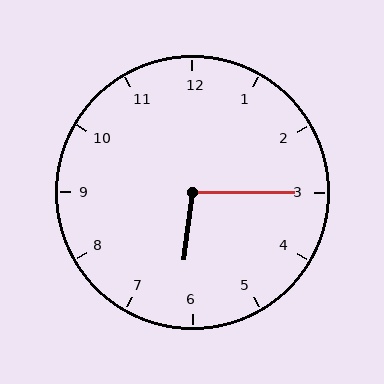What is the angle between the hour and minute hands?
Approximately 98 degrees.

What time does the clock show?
6:15.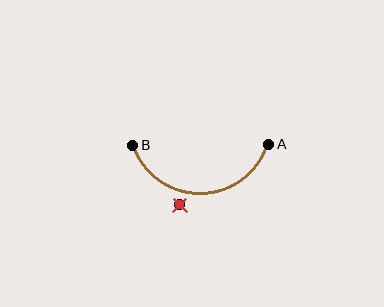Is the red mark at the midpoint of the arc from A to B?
No — the red mark does not lie on the arc at all. It sits slightly outside the curve.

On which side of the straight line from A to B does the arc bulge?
The arc bulges below the straight line connecting A and B.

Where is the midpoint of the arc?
The arc midpoint is the point on the curve farthest from the straight line joining A and B. It sits below that line.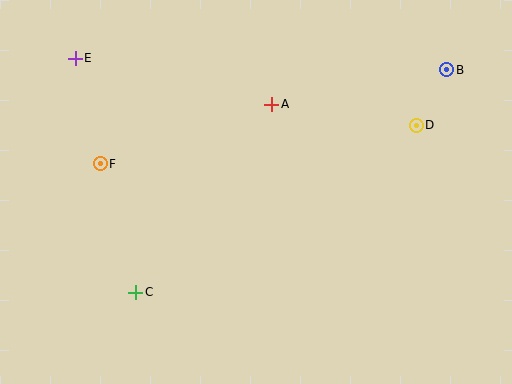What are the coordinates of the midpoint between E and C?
The midpoint between E and C is at (105, 175).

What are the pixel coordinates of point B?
Point B is at (447, 70).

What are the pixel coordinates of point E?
Point E is at (75, 58).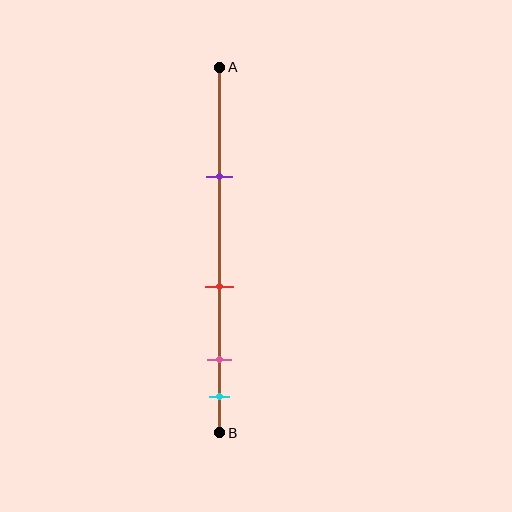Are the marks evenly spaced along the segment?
No, the marks are not evenly spaced.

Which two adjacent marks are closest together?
The pink and cyan marks are the closest adjacent pair.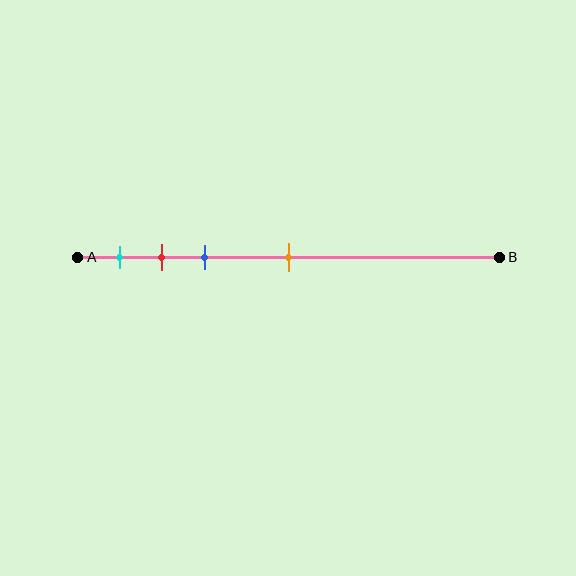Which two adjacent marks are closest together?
The red and blue marks are the closest adjacent pair.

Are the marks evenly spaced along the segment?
No, the marks are not evenly spaced.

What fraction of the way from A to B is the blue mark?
The blue mark is approximately 30% (0.3) of the way from A to B.